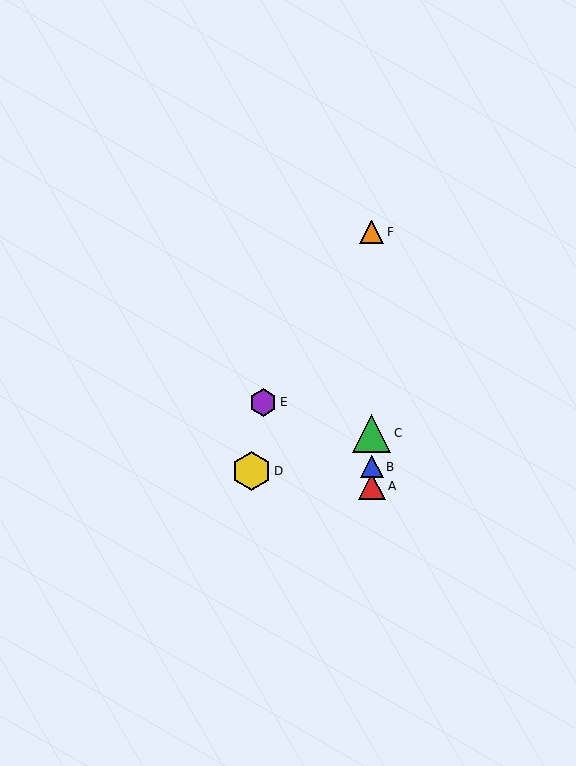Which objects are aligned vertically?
Objects A, B, C, F are aligned vertically.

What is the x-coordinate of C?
Object C is at x≈372.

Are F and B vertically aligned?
Yes, both are at x≈372.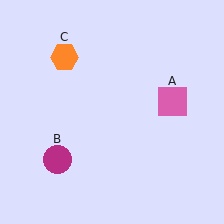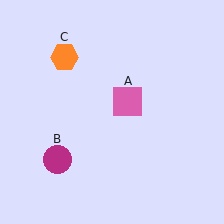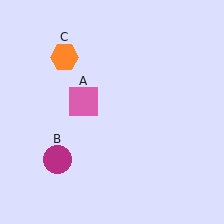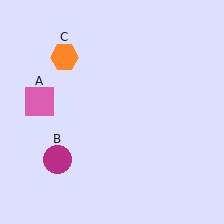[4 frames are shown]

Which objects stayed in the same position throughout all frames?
Magenta circle (object B) and orange hexagon (object C) remained stationary.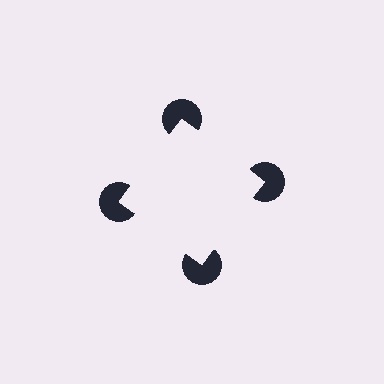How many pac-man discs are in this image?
There are 4 — one at each vertex of the illusory square.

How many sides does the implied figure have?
4 sides.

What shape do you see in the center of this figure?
An illusory square — its edges are inferred from the aligned wedge cuts in the pac-man discs, not physically drawn.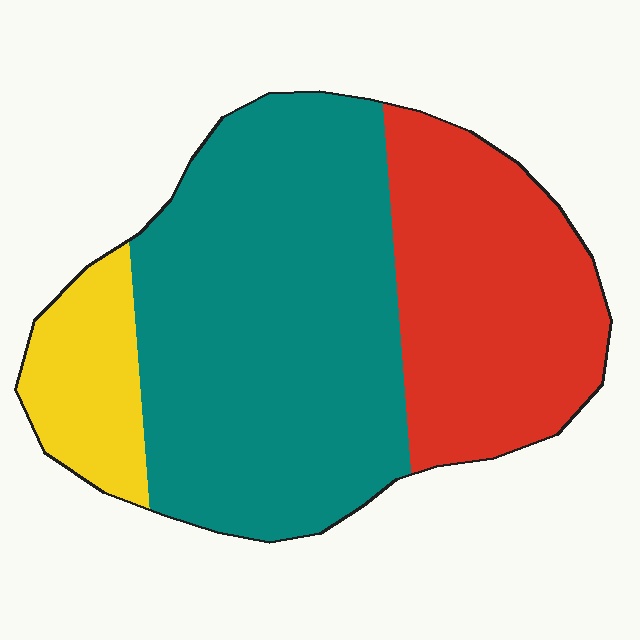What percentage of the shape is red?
Red covers roughly 30% of the shape.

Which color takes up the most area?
Teal, at roughly 55%.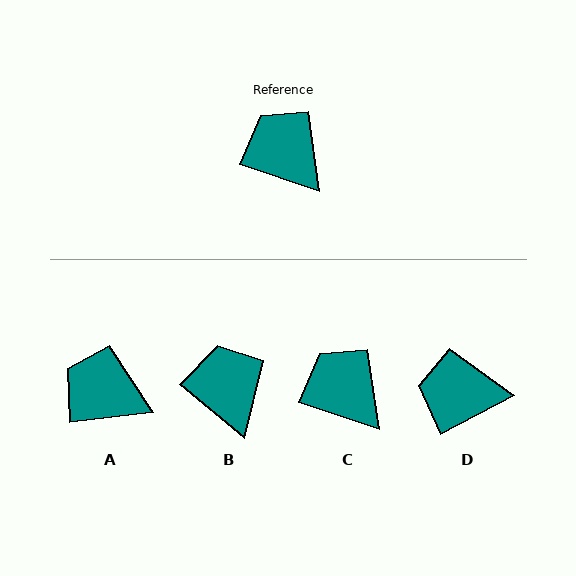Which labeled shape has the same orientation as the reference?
C.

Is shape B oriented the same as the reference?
No, it is off by about 22 degrees.